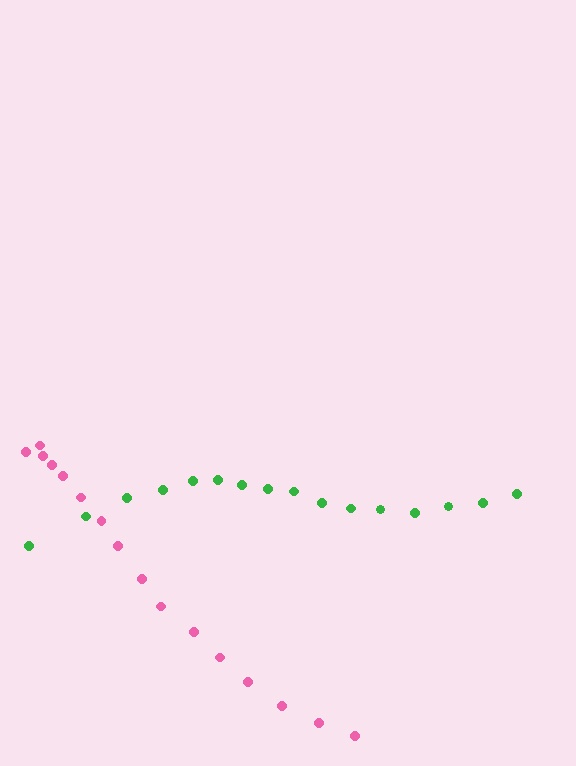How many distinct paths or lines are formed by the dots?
There are 2 distinct paths.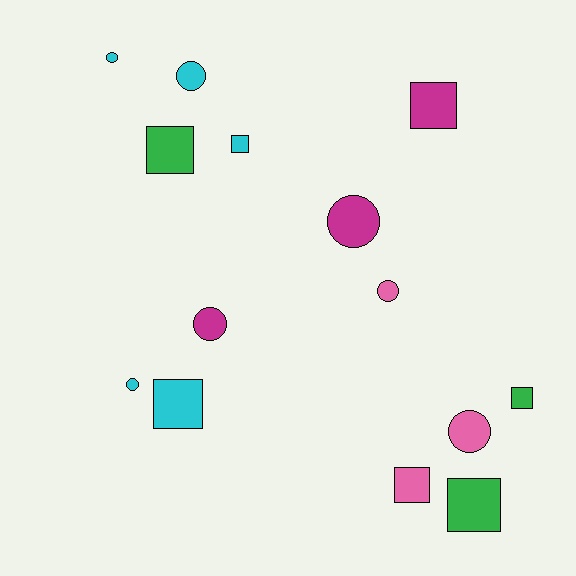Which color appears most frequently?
Cyan, with 5 objects.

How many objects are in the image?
There are 14 objects.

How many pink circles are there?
There are 2 pink circles.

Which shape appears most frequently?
Circle, with 7 objects.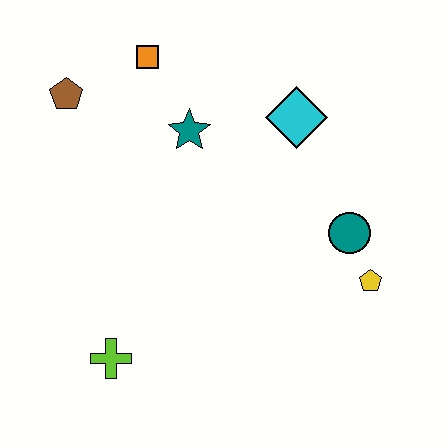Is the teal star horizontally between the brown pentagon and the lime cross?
No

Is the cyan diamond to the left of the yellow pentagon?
Yes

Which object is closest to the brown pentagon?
The orange square is closest to the brown pentagon.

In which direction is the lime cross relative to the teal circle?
The lime cross is to the left of the teal circle.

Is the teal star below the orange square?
Yes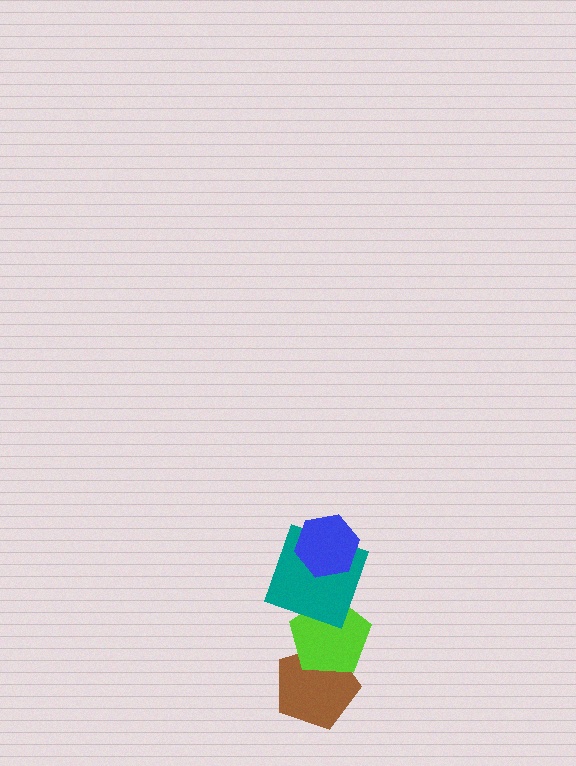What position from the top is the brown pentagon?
The brown pentagon is 4th from the top.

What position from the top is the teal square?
The teal square is 2nd from the top.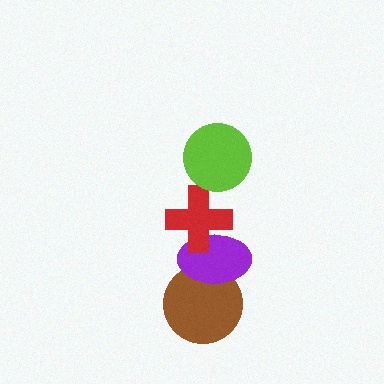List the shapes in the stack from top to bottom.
From top to bottom: the lime circle, the red cross, the purple ellipse, the brown circle.